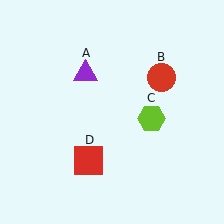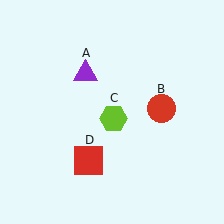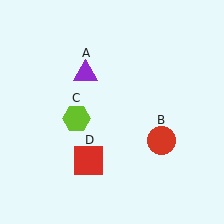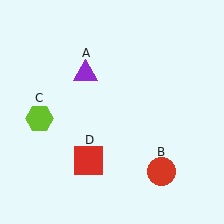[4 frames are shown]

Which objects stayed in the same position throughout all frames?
Purple triangle (object A) and red square (object D) remained stationary.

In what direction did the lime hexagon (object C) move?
The lime hexagon (object C) moved left.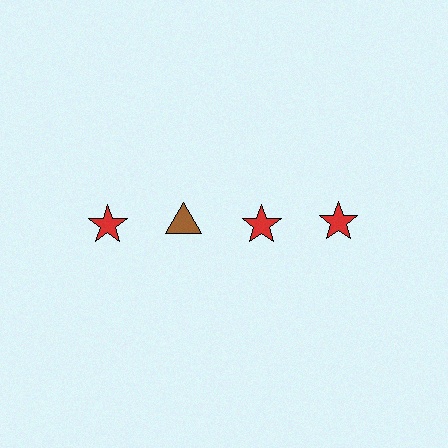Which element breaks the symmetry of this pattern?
The brown triangle in the top row, second from left column breaks the symmetry. All other shapes are red stars.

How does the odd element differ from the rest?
It differs in both color (brown instead of red) and shape (triangle instead of star).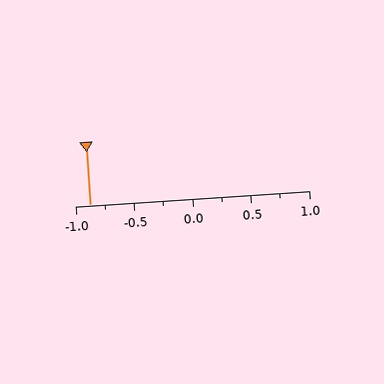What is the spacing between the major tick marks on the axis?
The major ticks are spaced 0.5 apart.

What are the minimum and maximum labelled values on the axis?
The axis runs from -1.0 to 1.0.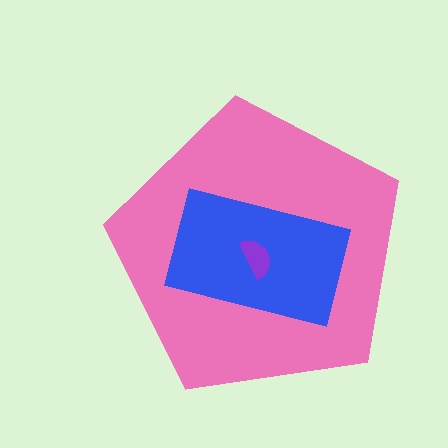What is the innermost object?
The purple semicircle.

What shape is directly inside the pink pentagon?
The blue rectangle.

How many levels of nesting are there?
3.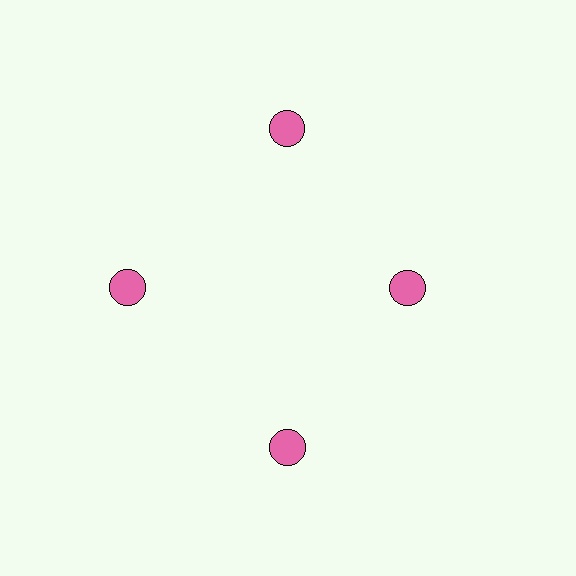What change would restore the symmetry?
The symmetry would be restored by moving it outward, back onto the ring so that all 4 circles sit at equal angles and equal distance from the center.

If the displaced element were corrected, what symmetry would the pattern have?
It would have 4-fold rotational symmetry — the pattern would map onto itself every 90 degrees.